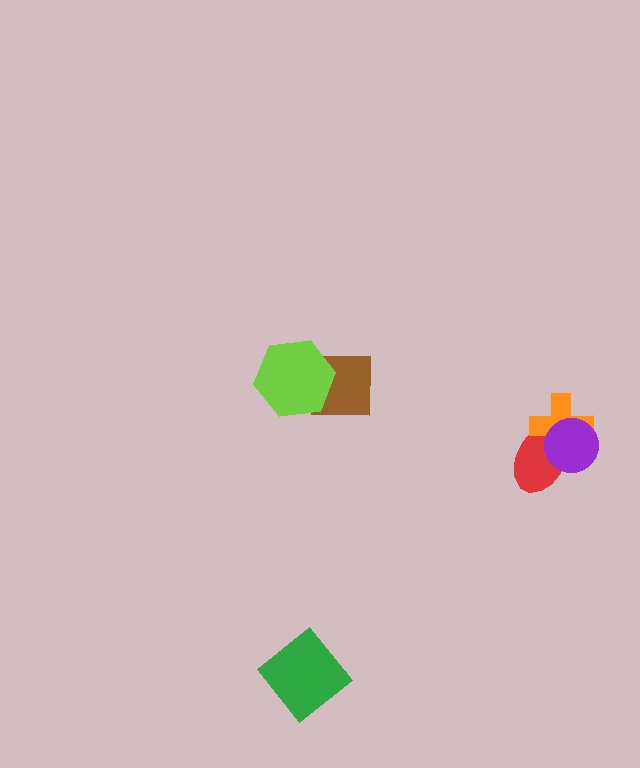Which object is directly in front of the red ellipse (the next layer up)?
The orange cross is directly in front of the red ellipse.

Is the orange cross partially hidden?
Yes, it is partially covered by another shape.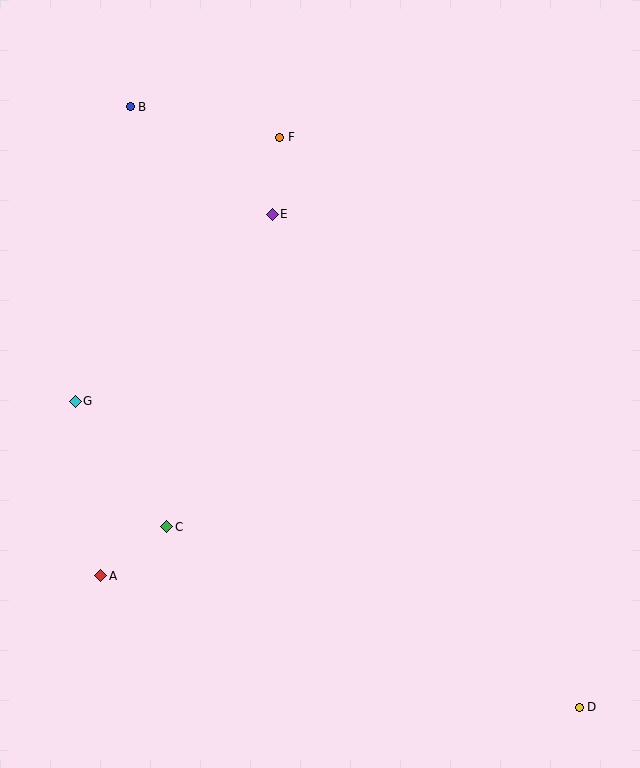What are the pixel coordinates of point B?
Point B is at (130, 107).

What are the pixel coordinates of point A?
Point A is at (101, 576).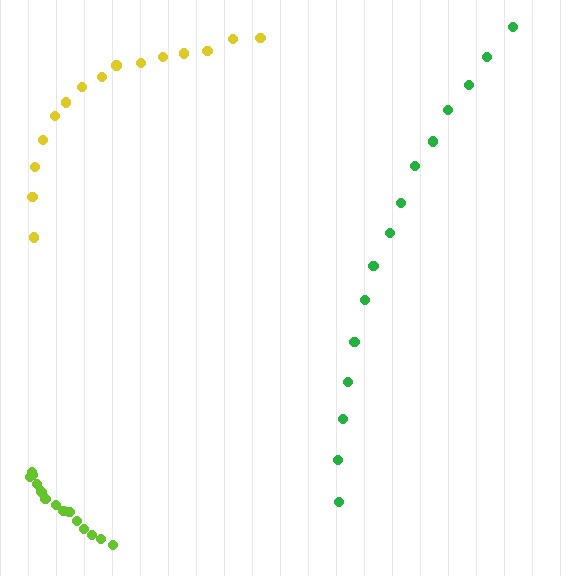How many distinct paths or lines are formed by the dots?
There are 3 distinct paths.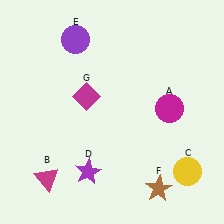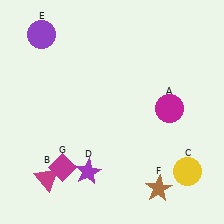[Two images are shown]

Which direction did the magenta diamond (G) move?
The magenta diamond (G) moved down.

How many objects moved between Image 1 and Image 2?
2 objects moved between the two images.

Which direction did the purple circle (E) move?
The purple circle (E) moved left.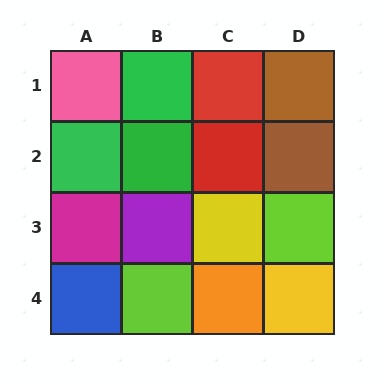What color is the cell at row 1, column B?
Green.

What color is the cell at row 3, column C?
Yellow.